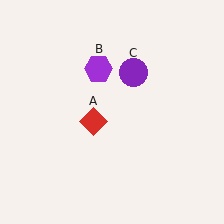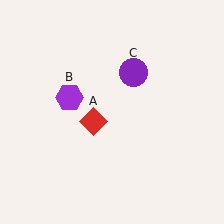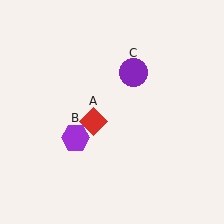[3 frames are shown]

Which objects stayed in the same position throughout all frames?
Red diamond (object A) and purple circle (object C) remained stationary.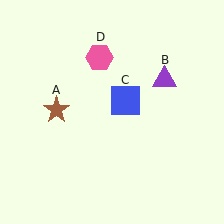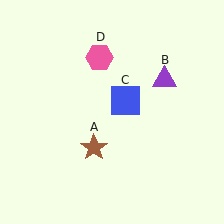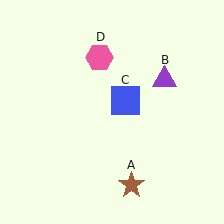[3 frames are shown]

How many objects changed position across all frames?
1 object changed position: brown star (object A).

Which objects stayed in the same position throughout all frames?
Purple triangle (object B) and blue square (object C) and pink hexagon (object D) remained stationary.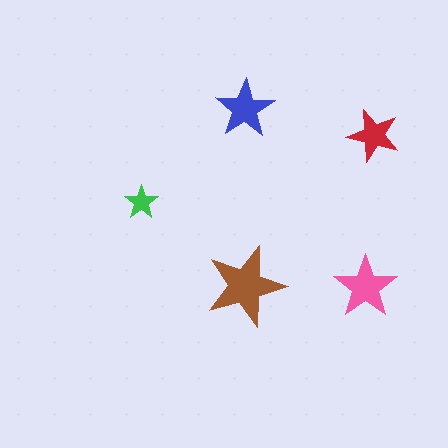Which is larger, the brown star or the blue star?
The brown one.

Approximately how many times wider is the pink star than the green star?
About 2 times wider.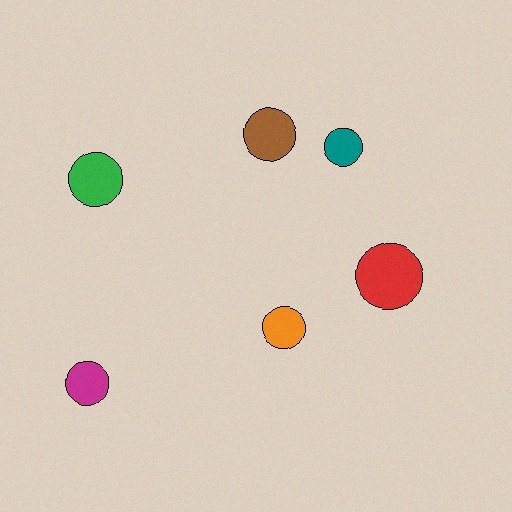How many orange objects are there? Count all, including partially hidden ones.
There is 1 orange object.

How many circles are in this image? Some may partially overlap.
There are 6 circles.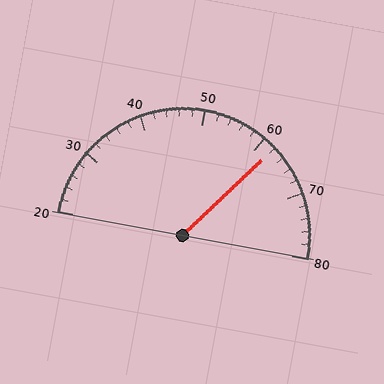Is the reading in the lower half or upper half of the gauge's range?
The reading is in the upper half of the range (20 to 80).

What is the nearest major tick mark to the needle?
The nearest major tick mark is 60.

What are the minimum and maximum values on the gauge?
The gauge ranges from 20 to 80.